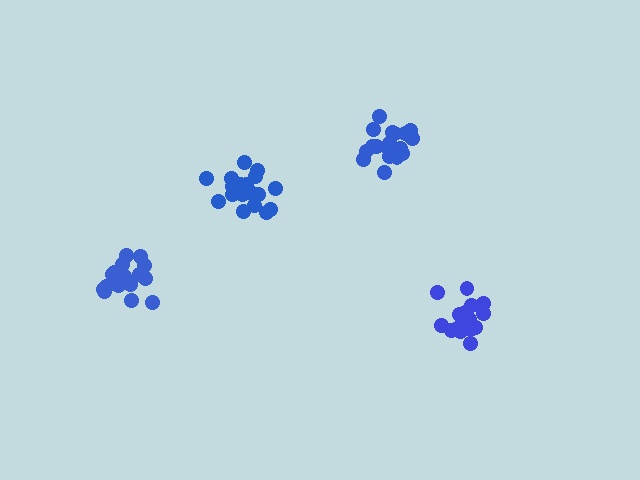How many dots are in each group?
Group 1: 21 dots, Group 2: 19 dots, Group 3: 18 dots, Group 4: 21 dots (79 total).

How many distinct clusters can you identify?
There are 4 distinct clusters.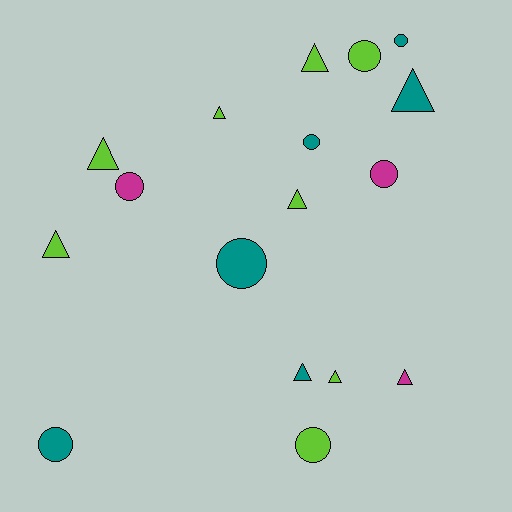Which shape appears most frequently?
Triangle, with 9 objects.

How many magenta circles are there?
There are 2 magenta circles.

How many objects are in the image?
There are 17 objects.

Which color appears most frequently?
Lime, with 8 objects.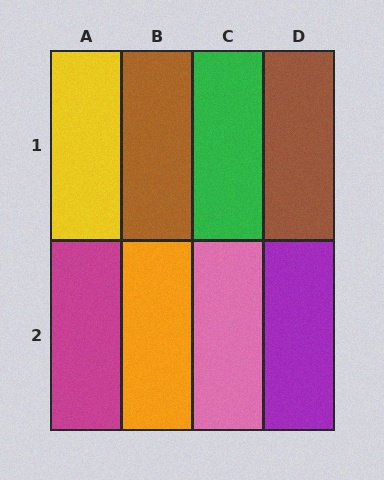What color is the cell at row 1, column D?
Brown.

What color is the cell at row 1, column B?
Brown.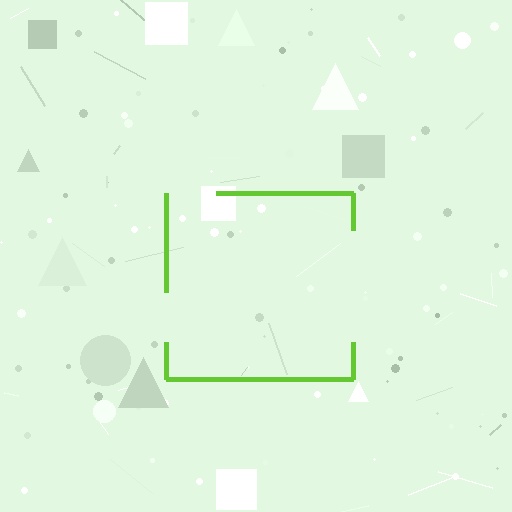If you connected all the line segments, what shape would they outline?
They would outline a square.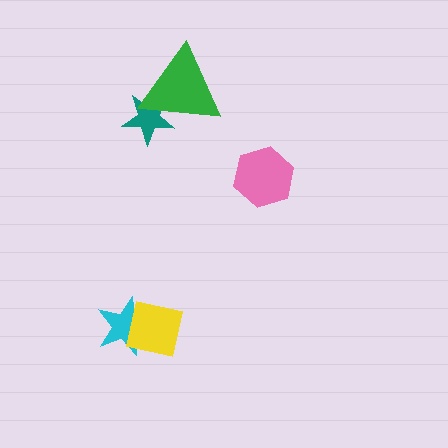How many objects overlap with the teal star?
1 object overlaps with the teal star.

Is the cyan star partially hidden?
Yes, it is partially covered by another shape.